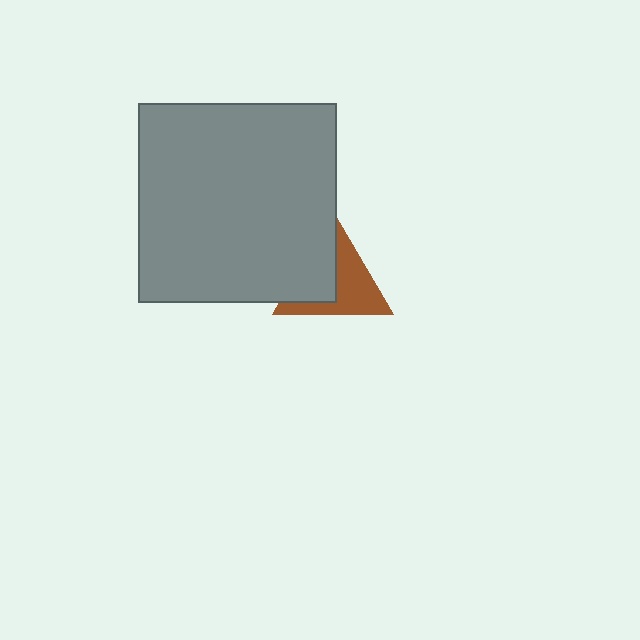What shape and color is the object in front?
The object in front is a gray square.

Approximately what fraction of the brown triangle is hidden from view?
Roughly 46% of the brown triangle is hidden behind the gray square.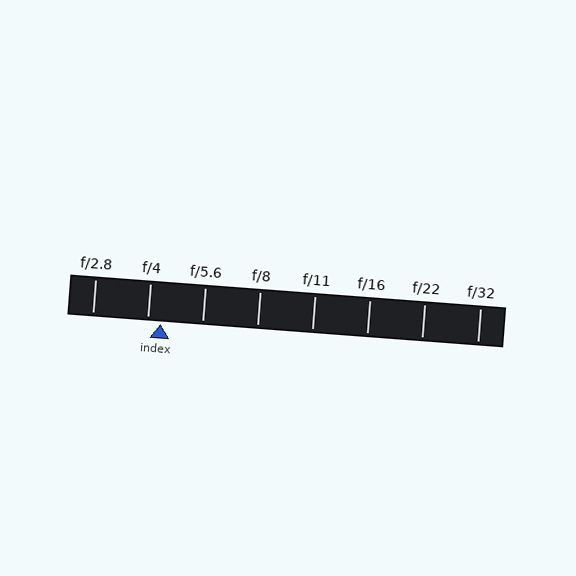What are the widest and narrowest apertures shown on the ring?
The widest aperture shown is f/2.8 and the narrowest is f/32.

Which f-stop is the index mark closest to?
The index mark is closest to f/4.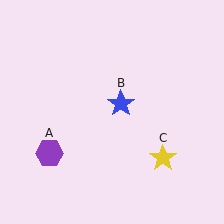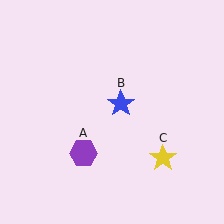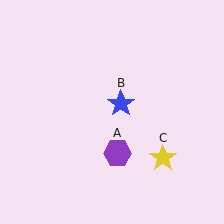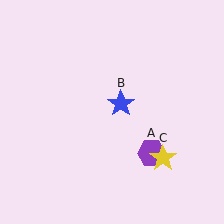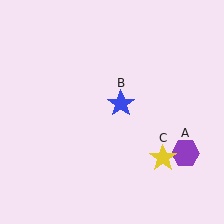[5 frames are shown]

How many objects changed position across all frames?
1 object changed position: purple hexagon (object A).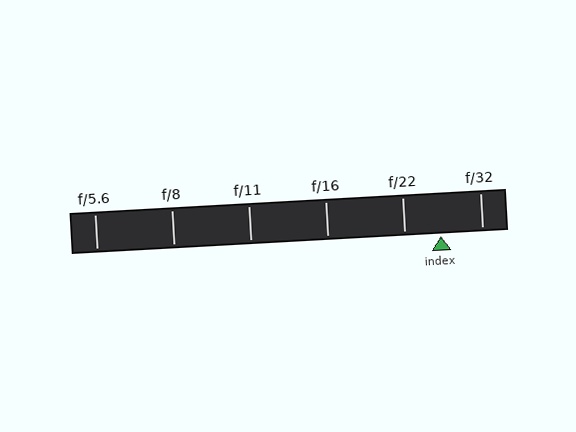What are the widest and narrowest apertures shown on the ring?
The widest aperture shown is f/5.6 and the narrowest is f/32.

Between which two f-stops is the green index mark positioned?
The index mark is between f/22 and f/32.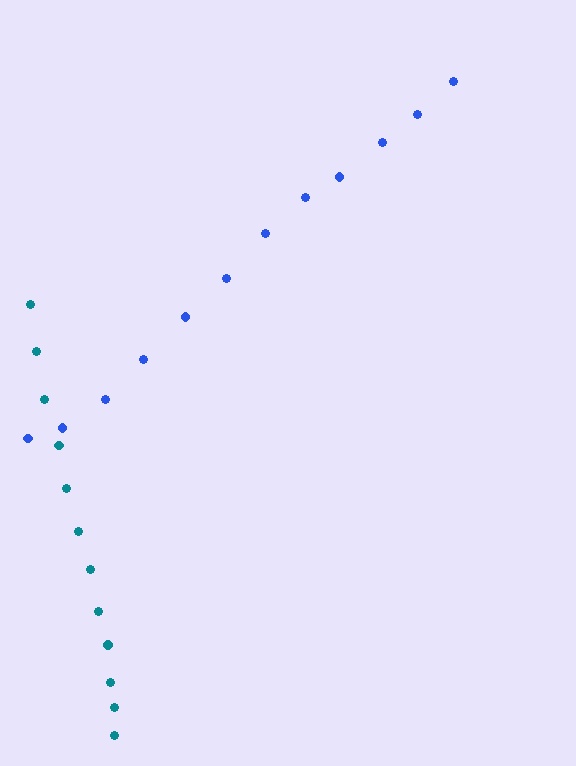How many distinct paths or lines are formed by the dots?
There are 2 distinct paths.